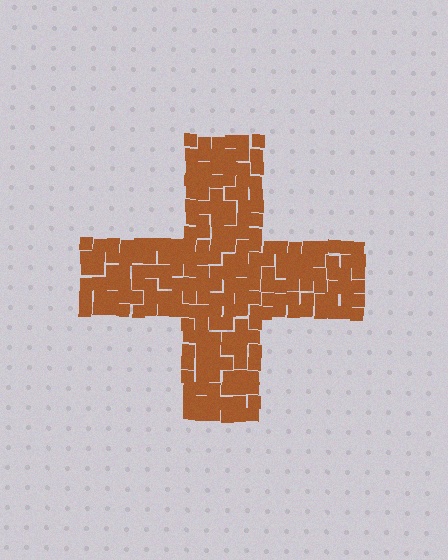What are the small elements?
The small elements are squares.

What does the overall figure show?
The overall figure shows a cross.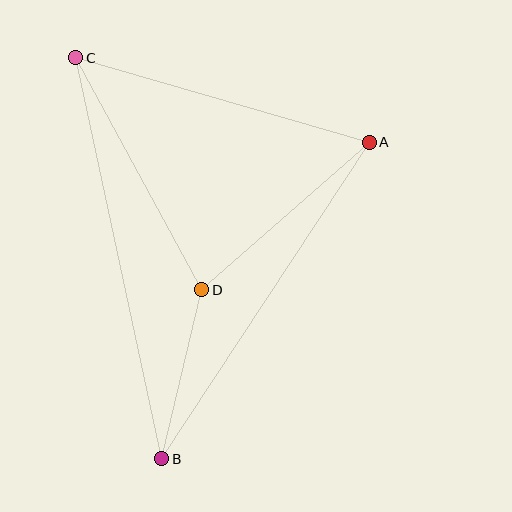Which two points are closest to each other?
Points B and D are closest to each other.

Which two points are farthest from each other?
Points B and C are farthest from each other.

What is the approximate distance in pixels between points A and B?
The distance between A and B is approximately 378 pixels.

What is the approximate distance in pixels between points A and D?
The distance between A and D is approximately 223 pixels.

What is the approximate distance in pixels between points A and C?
The distance between A and C is approximately 306 pixels.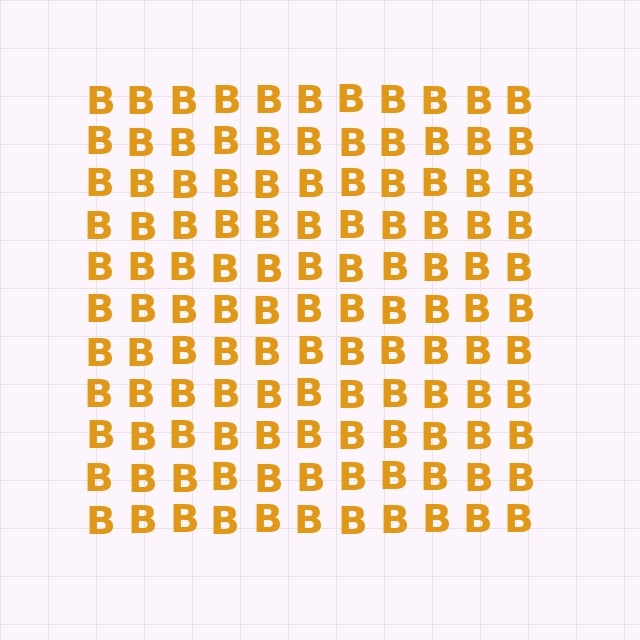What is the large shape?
The large shape is a square.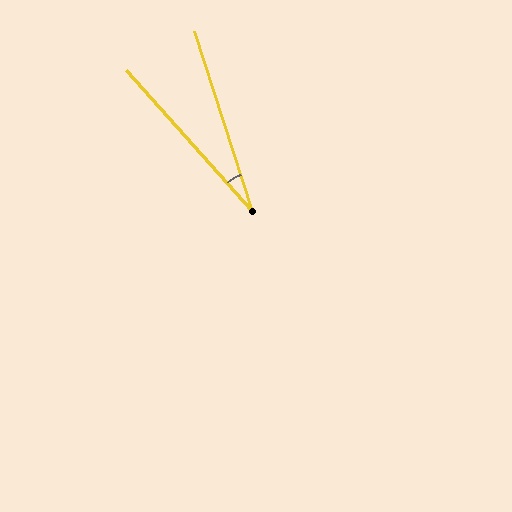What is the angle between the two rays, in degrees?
Approximately 24 degrees.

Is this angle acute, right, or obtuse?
It is acute.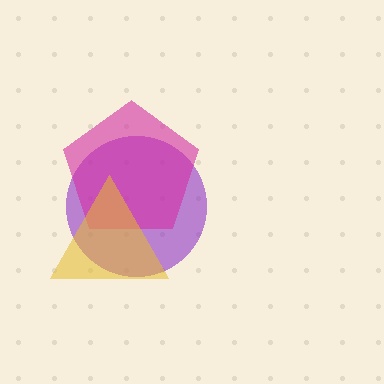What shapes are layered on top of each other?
The layered shapes are: a purple circle, a magenta pentagon, a yellow triangle.